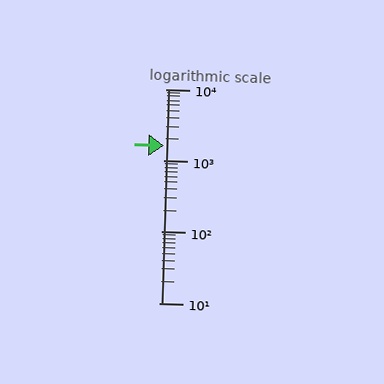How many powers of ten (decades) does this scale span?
The scale spans 3 decades, from 10 to 10000.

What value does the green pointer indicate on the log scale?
The pointer indicates approximately 1600.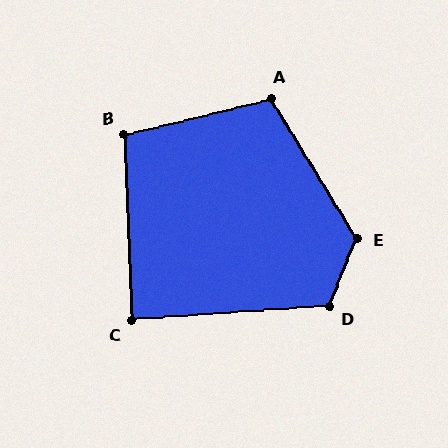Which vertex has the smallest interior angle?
C, at approximately 88 degrees.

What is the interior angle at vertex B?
Approximately 102 degrees (obtuse).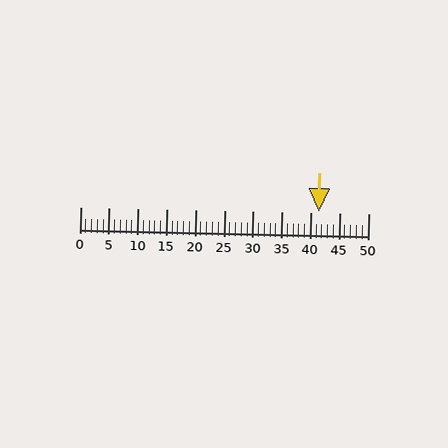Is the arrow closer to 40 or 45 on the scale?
The arrow is closer to 40.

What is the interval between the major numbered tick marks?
The major tick marks are spaced 5 units apart.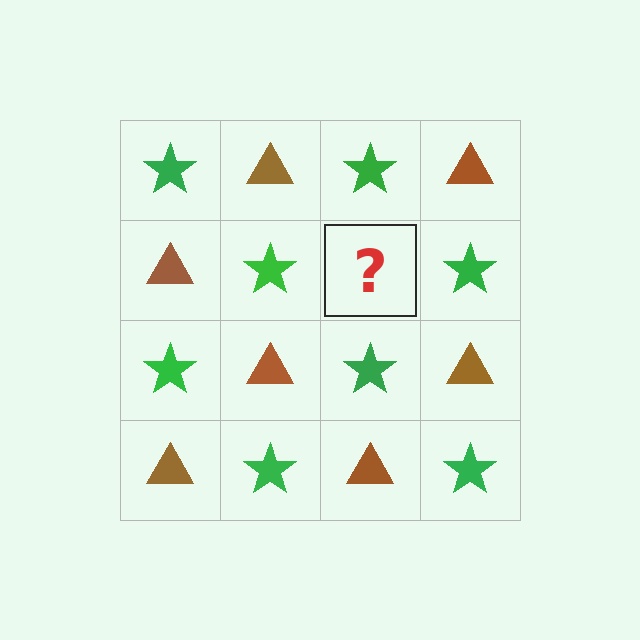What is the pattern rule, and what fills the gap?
The rule is that it alternates green star and brown triangle in a checkerboard pattern. The gap should be filled with a brown triangle.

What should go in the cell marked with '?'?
The missing cell should contain a brown triangle.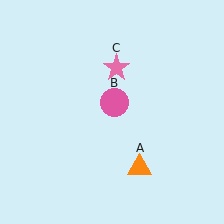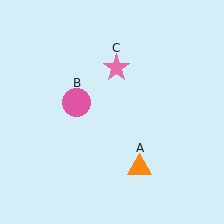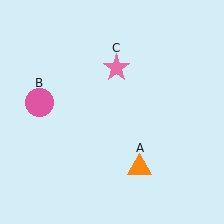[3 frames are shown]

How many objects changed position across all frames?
1 object changed position: pink circle (object B).